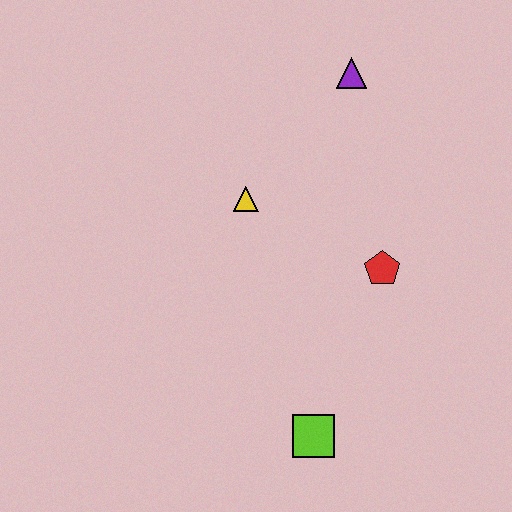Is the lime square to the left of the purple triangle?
Yes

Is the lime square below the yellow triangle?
Yes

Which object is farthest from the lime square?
The purple triangle is farthest from the lime square.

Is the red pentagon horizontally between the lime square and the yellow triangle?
No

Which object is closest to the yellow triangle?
The red pentagon is closest to the yellow triangle.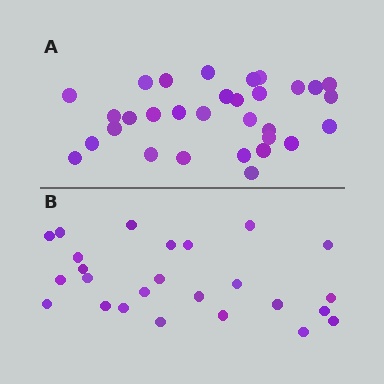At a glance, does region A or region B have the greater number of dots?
Region A (the top region) has more dots.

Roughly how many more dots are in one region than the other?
Region A has about 6 more dots than region B.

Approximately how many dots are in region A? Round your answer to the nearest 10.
About 30 dots. (The exact count is 31, which rounds to 30.)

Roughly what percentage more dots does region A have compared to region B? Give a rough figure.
About 25% more.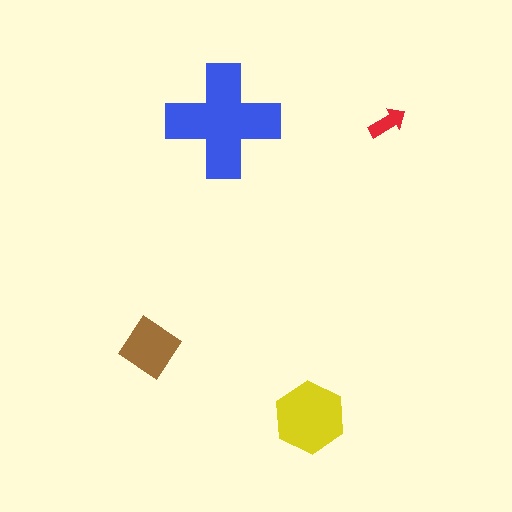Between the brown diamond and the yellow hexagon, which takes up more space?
The yellow hexagon.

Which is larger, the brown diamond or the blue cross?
The blue cross.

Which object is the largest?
The blue cross.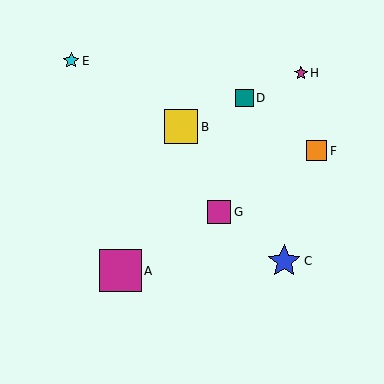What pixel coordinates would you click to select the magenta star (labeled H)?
Click at (301, 73) to select the magenta star H.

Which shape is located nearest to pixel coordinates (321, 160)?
The orange square (labeled F) at (317, 151) is nearest to that location.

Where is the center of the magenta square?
The center of the magenta square is at (219, 212).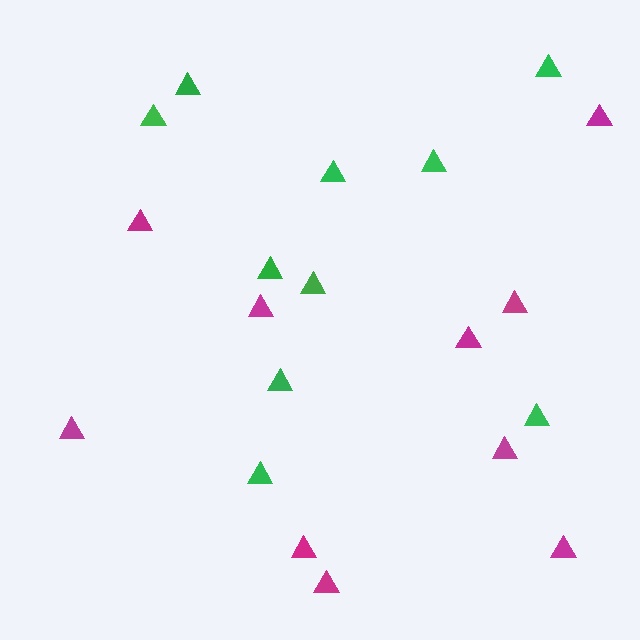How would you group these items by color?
There are 2 groups: one group of magenta triangles (10) and one group of green triangles (10).